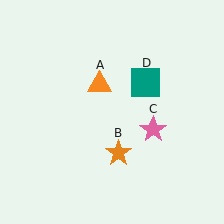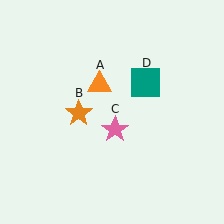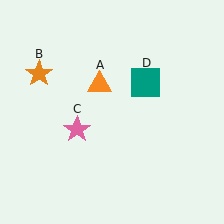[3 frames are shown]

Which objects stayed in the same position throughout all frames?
Orange triangle (object A) and teal square (object D) remained stationary.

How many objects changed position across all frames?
2 objects changed position: orange star (object B), pink star (object C).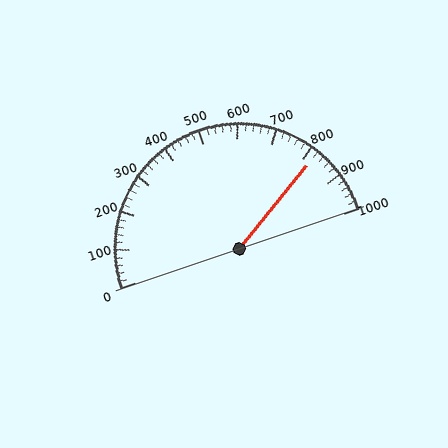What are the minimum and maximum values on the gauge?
The gauge ranges from 0 to 1000.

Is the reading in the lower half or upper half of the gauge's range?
The reading is in the upper half of the range (0 to 1000).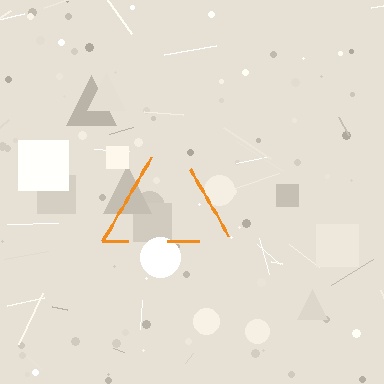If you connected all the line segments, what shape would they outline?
They would outline a triangle.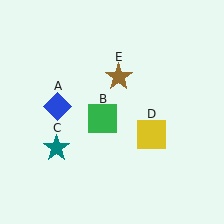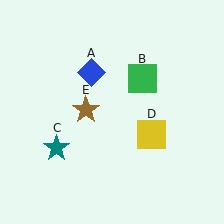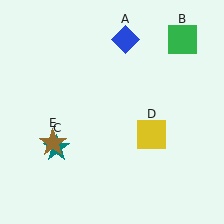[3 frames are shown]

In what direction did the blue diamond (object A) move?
The blue diamond (object A) moved up and to the right.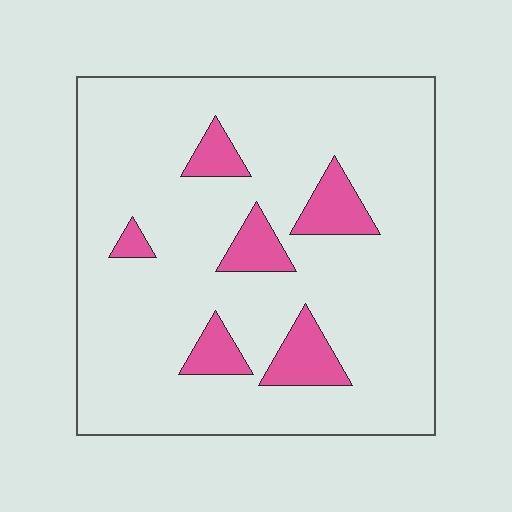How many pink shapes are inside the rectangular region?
6.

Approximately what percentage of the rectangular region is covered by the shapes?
Approximately 15%.